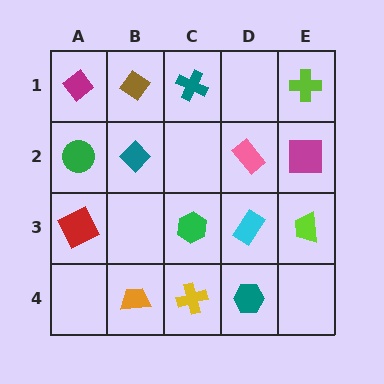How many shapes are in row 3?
4 shapes.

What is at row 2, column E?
A magenta square.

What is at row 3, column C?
A green hexagon.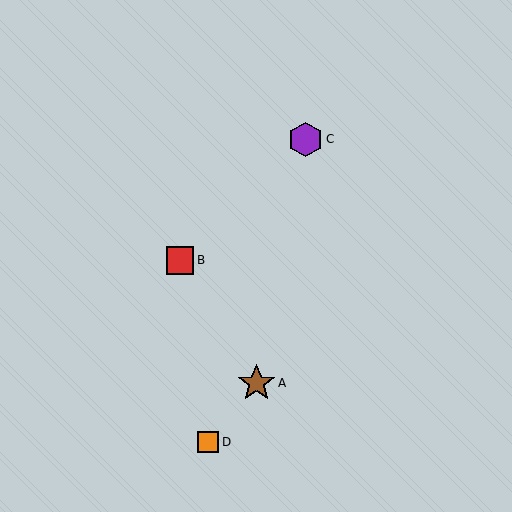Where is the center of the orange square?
The center of the orange square is at (208, 442).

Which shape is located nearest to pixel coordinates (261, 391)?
The brown star (labeled A) at (256, 383) is nearest to that location.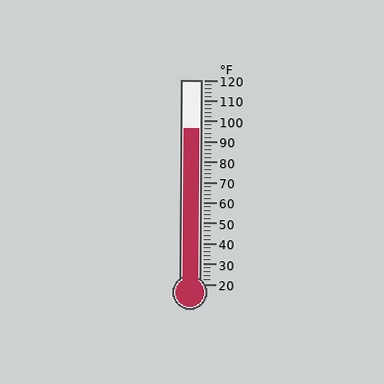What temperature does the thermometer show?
The thermometer shows approximately 96°F.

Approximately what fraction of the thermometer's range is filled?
The thermometer is filled to approximately 75% of its range.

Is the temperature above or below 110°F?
The temperature is below 110°F.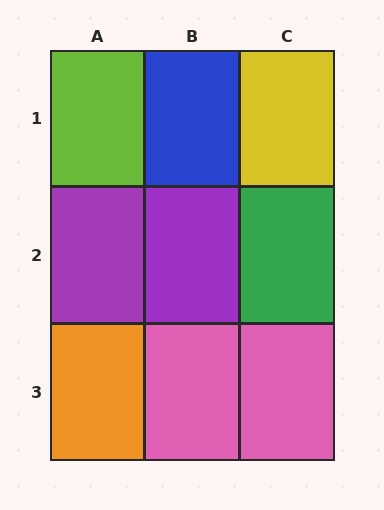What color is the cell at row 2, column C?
Green.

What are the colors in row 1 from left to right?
Lime, blue, yellow.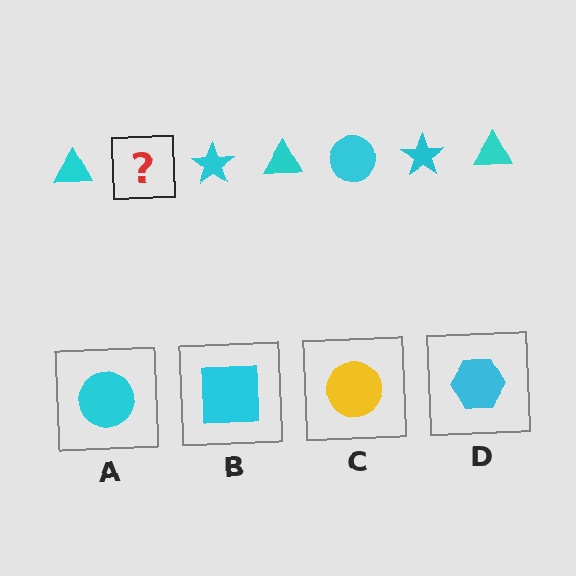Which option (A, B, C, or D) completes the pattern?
A.